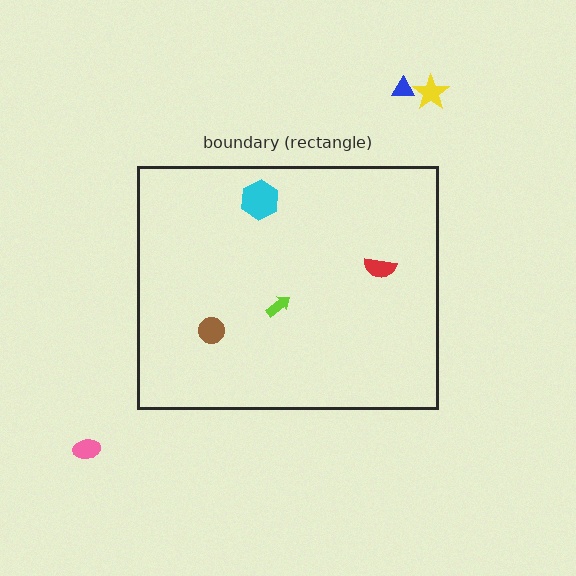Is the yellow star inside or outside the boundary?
Outside.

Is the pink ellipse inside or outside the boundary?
Outside.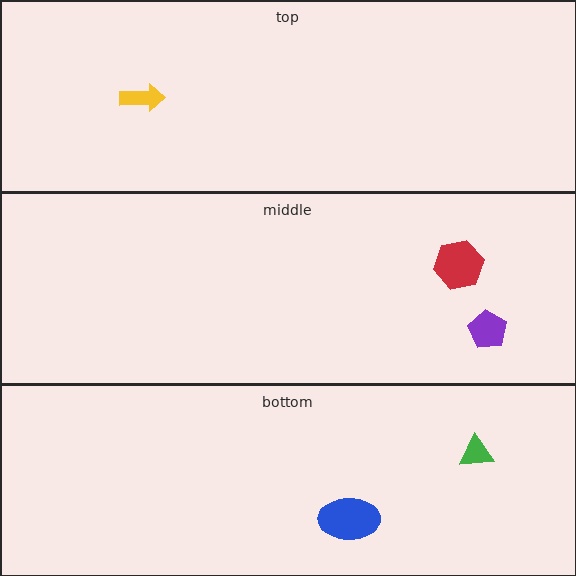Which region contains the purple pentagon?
The middle region.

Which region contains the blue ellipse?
The bottom region.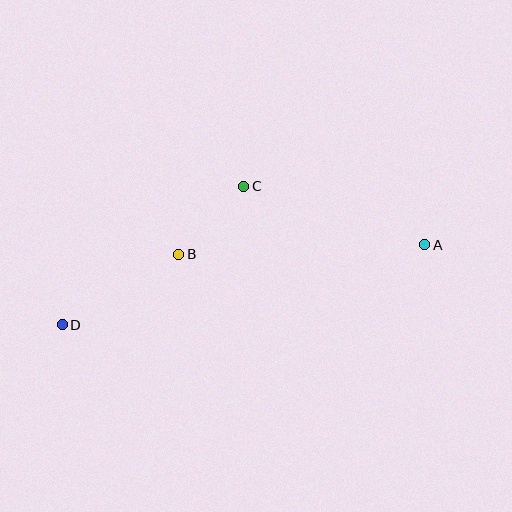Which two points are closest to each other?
Points B and C are closest to each other.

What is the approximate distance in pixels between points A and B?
The distance between A and B is approximately 246 pixels.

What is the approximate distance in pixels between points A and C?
The distance between A and C is approximately 190 pixels.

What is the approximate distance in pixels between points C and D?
The distance between C and D is approximately 228 pixels.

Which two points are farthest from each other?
Points A and D are farthest from each other.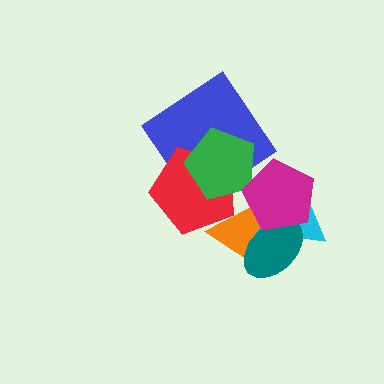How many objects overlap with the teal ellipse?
3 objects overlap with the teal ellipse.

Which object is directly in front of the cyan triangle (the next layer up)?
The teal ellipse is directly in front of the cyan triangle.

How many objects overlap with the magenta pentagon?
4 objects overlap with the magenta pentagon.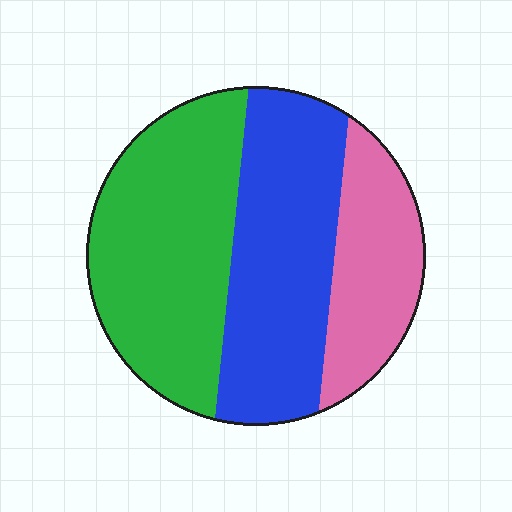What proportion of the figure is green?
Green covers roughly 40% of the figure.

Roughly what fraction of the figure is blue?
Blue covers about 35% of the figure.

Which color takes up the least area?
Pink, at roughly 20%.